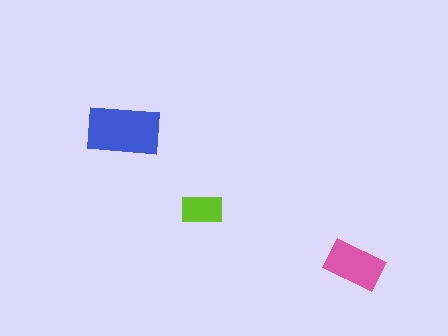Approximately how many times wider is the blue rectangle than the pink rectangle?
About 1.5 times wider.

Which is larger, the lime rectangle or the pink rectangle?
The pink one.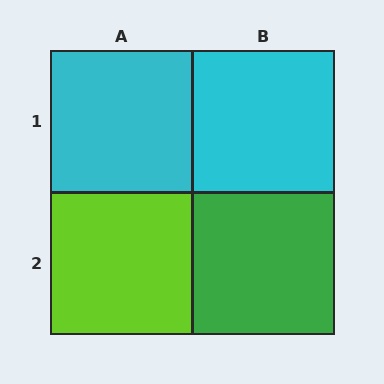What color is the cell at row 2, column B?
Green.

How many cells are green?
1 cell is green.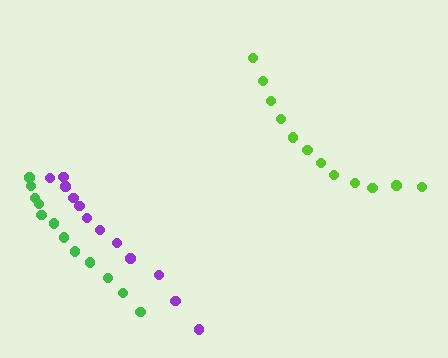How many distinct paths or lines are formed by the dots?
There are 3 distinct paths.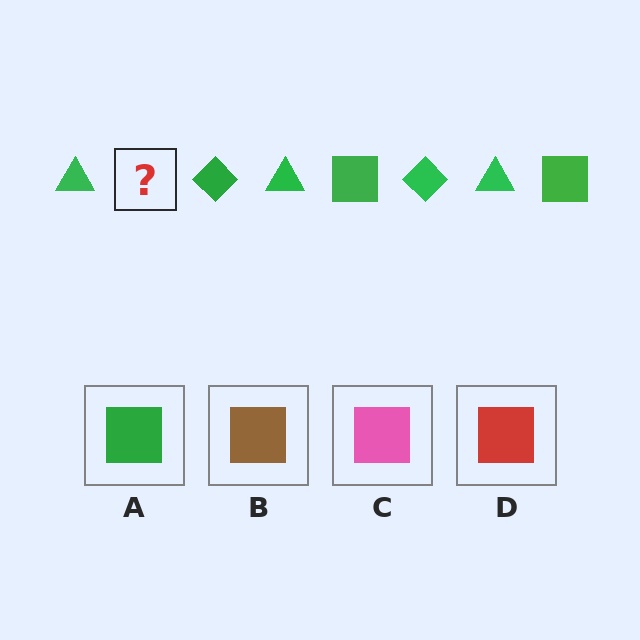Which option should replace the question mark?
Option A.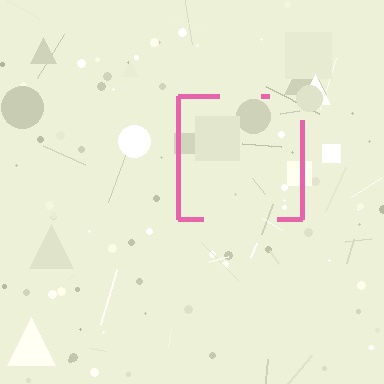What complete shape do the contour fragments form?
The contour fragments form a square.